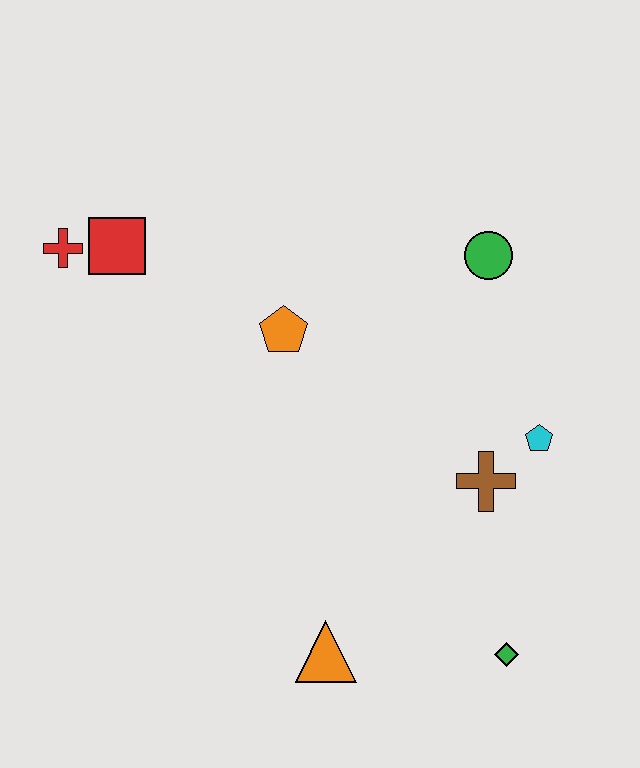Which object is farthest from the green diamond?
The red cross is farthest from the green diamond.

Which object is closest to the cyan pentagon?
The brown cross is closest to the cyan pentagon.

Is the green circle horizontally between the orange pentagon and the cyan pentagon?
Yes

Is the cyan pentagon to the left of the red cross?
No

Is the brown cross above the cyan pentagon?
No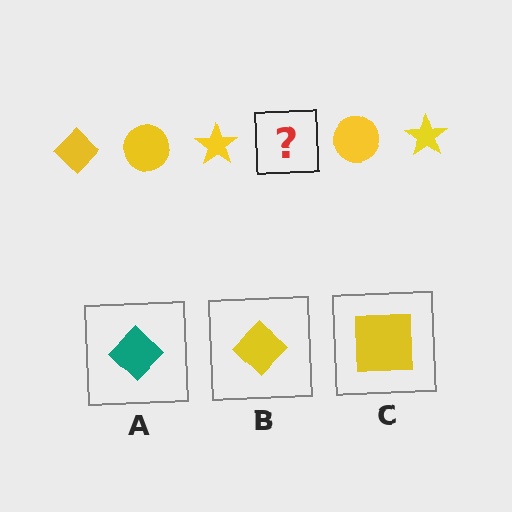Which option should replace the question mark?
Option B.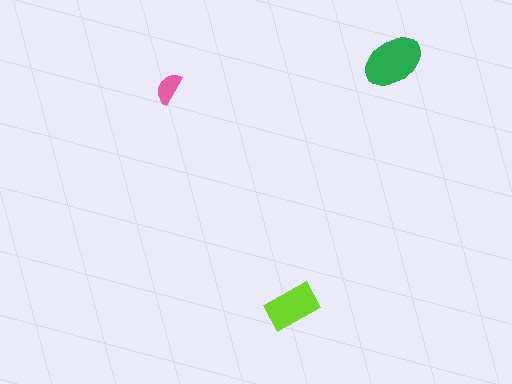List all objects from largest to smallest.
The green ellipse, the lime rectangle, the pink semicircle.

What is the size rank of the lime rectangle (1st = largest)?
2nd.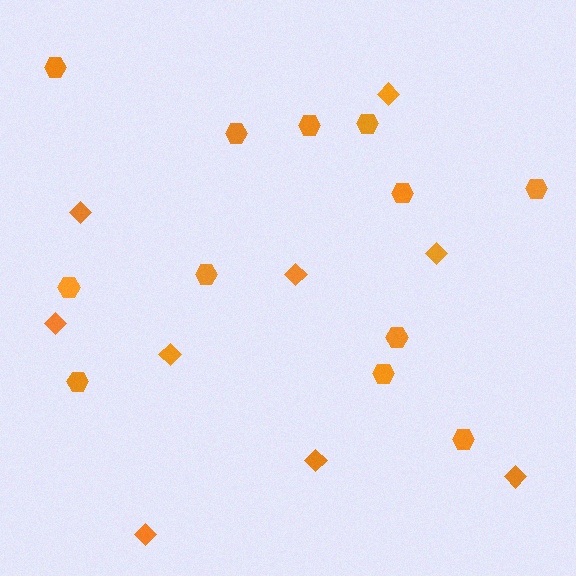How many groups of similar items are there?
There are 2 groups: one group of diamonds (9) and one group of hexagons (12).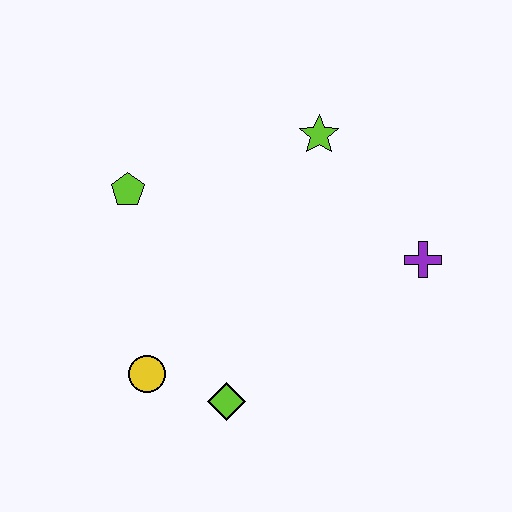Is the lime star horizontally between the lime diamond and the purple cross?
Yes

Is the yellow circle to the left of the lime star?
Yes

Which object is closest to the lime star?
The purple cross is closest to the lime star.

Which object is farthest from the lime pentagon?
The purple cross is farthest from the lime pentagon.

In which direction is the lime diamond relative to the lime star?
The lime diamond is below the lime star.